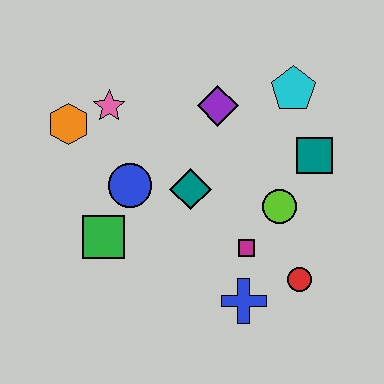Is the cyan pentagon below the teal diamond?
No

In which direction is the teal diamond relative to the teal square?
The teal diamond is to the left of the teal square.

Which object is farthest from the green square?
The cyan pentagon is farthest from the green square.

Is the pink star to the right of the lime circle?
No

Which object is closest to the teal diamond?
The blue circle is closest to the teal diamond.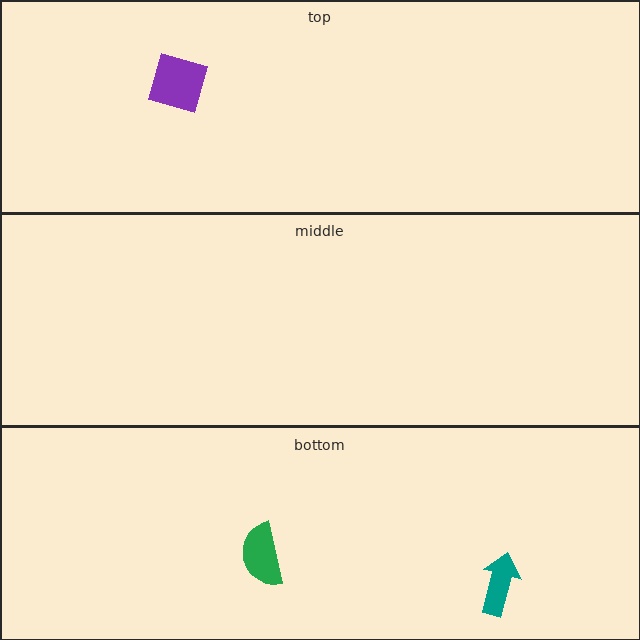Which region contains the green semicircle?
The bottom region.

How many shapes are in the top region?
1.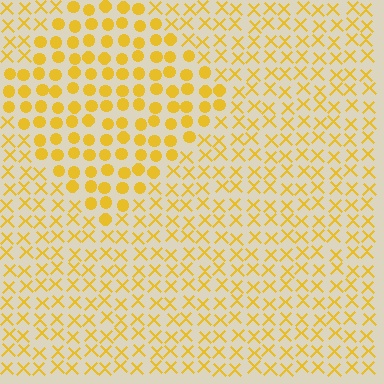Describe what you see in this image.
The image is filled with small yellow elements arranged in a uniform grid. A diamond-shaped region contains circles, while the surrounding area contains X marks. The boundary is defined purely by the change in element shape.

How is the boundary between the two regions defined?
The boundary is defined by a change in element shape: circles inside vs. X marks outside. All elements share the same color and spacing.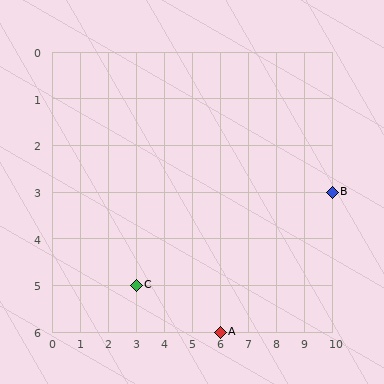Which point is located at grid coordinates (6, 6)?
Point A is at (6, 6).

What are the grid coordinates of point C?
Point C is at grid coordinates (3, 5).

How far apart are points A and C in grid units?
Points A and C are 3 columns and 1 row apart (about 3.2 grid units diagonally).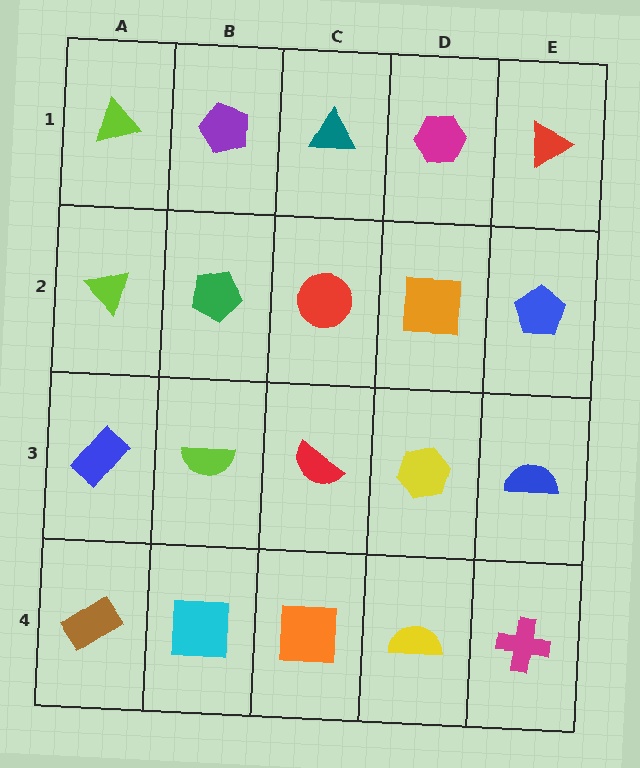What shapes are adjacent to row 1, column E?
A blue pentagon (row 2, column E), a magenta hexagon (row 1, column D).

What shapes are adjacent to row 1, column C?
A red circle (row 2, column C), a purple pentagon (row 1, column B), a magenta hexagon (row 1, column D).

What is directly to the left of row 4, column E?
A yellow semicircle.